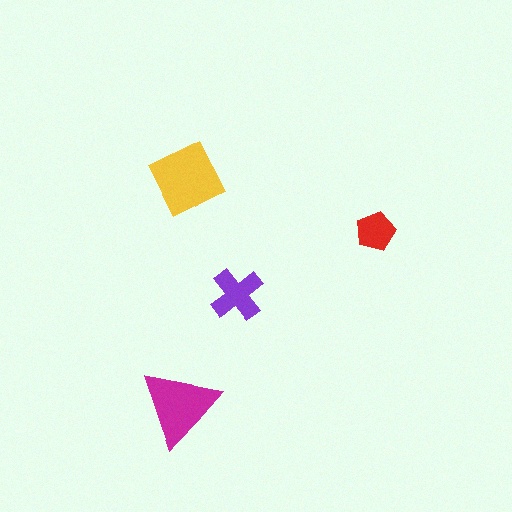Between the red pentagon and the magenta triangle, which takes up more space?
The magenta triangle.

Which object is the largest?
The yellow diamond.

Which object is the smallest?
The red pentagon.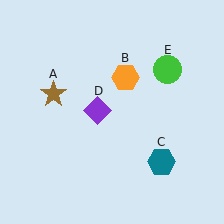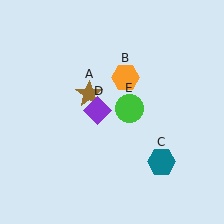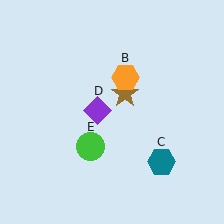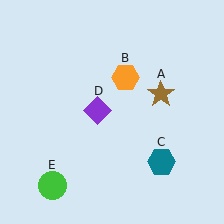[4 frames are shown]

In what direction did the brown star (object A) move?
The brown star (object A) moved right.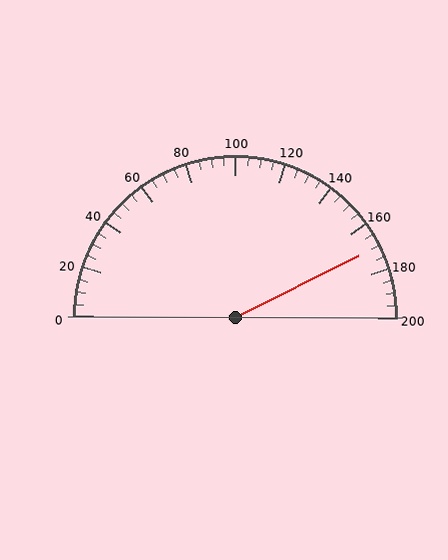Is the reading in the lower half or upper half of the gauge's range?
The reading is in the upper half of the range (0 to 200).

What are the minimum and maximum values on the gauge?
The gauge ranges from 0 to 200.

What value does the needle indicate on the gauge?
The needle indicates approximately 170.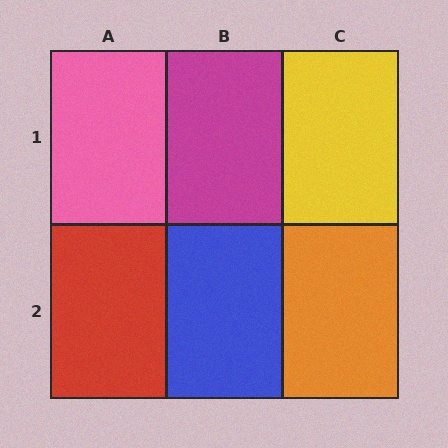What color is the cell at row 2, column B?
Blue.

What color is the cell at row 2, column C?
Orange.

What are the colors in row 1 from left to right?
Pink, magenta, yellow.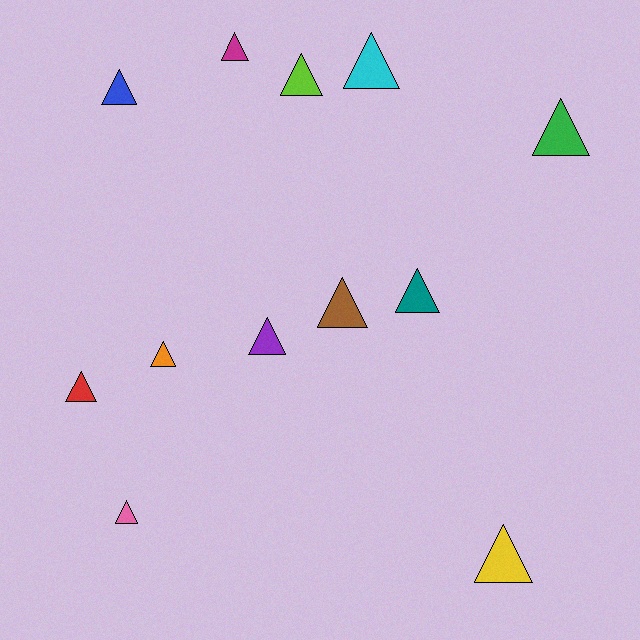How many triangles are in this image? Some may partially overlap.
There are 12 triangles.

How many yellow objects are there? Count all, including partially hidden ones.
There is 1 yellow object.